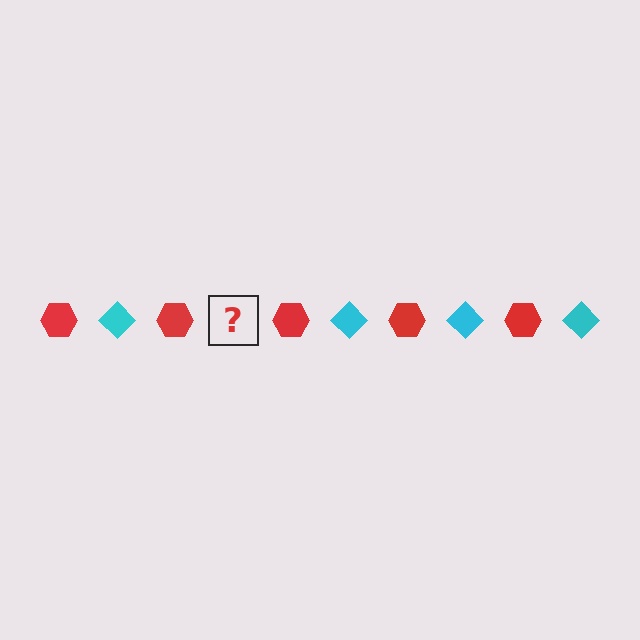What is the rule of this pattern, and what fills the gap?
The rule is that the pattern alternates between red hexagon and cyan diamond. The gap should be filled with a cyan diamond.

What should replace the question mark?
The question mark should be replaced with a cyan diamond.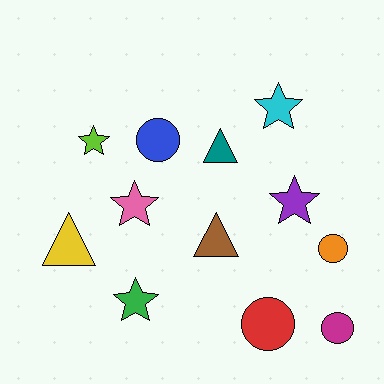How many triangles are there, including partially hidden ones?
There are 3 triangles.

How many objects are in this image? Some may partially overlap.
There are 12 objects.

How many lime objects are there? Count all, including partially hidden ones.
There is 1 lime object.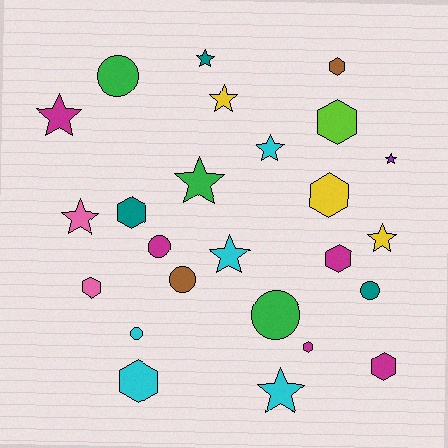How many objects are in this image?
There are 25 objects.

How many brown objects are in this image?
There are 2 brown objects.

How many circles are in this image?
There are 6 circles.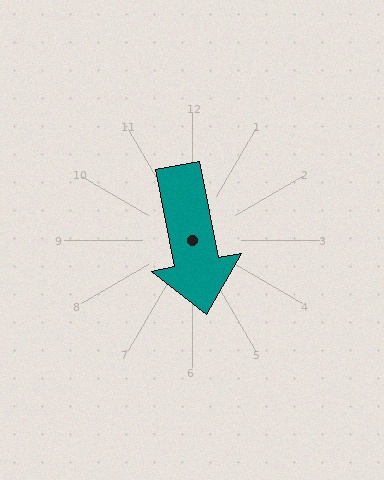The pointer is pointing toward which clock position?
Roughly 6 o'clock.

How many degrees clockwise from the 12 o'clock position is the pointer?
Approximately 169 degrees.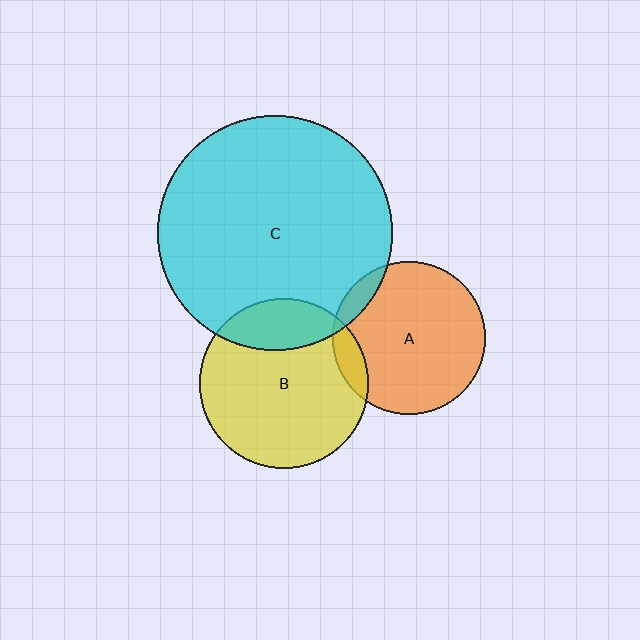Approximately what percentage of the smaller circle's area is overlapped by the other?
Approximately 20%.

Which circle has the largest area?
Circle C (cyan).